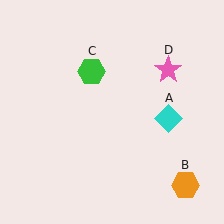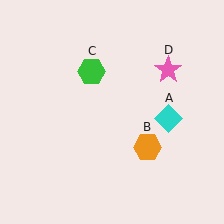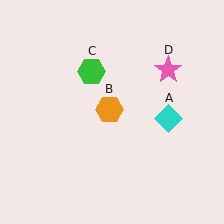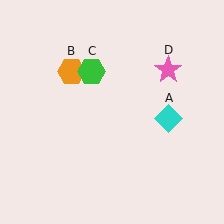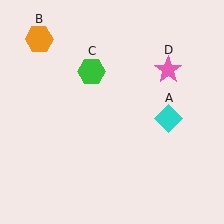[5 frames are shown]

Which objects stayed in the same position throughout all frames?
Cyan diamond (object A) and green hexagon (object C) and pink star (object D) remained stationary.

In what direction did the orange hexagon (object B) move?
The orange hexagon (object B) moved up and to the left.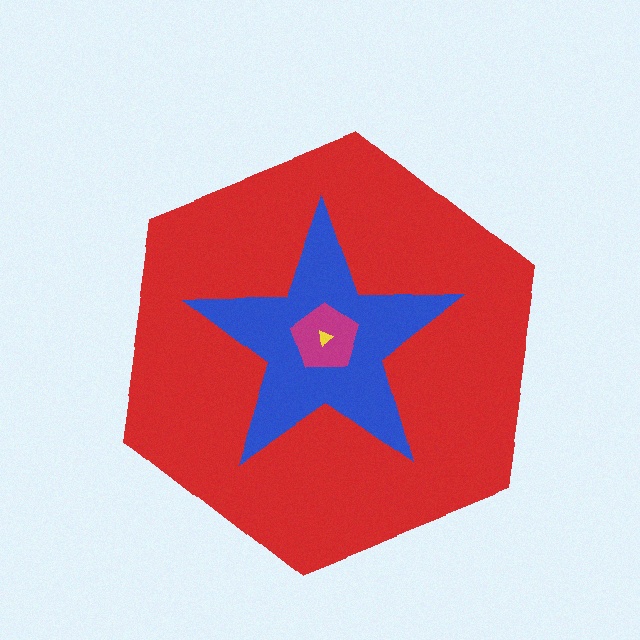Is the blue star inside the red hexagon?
Yes.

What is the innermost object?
The yellow triangle.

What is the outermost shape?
The red hexagon.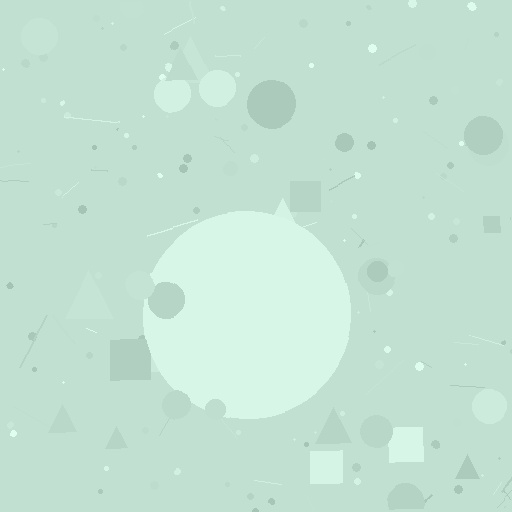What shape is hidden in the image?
A circle is hidden in the image.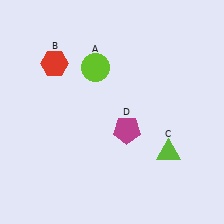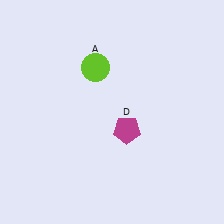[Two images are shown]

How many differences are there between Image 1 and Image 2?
There are 2 differences between the two images.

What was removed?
The red hexagon (B), the lime triangle (C) were removed in Image 2.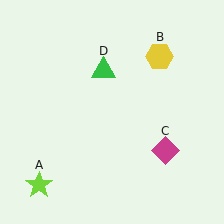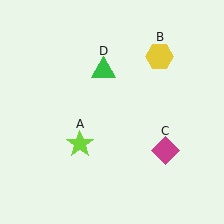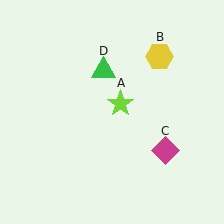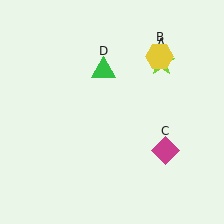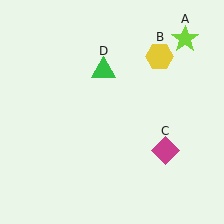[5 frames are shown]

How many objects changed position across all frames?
1 object changed position: lime star (object A).